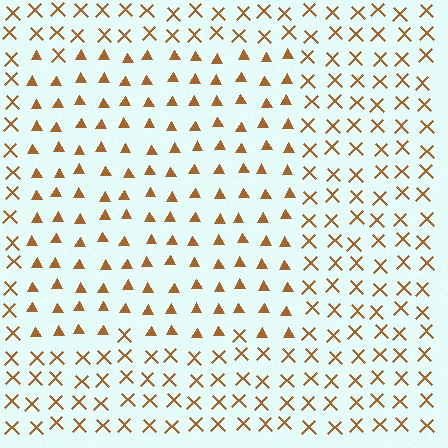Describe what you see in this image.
The image is filled with small brown elements arranged in a uniform grid. A rectangle-shaped region contains triangles, while the surrounding area contains X marks. The boundary is defined purely by the change in element shape.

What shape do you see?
I see a rectangle.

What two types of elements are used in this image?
The image uses triangles inside the rectangle region and X marks outside it.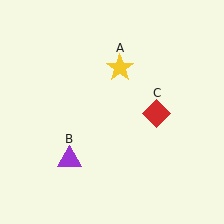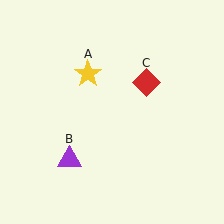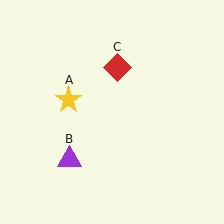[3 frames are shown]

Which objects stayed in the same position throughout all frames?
Purple triangle (object B) remained stationary.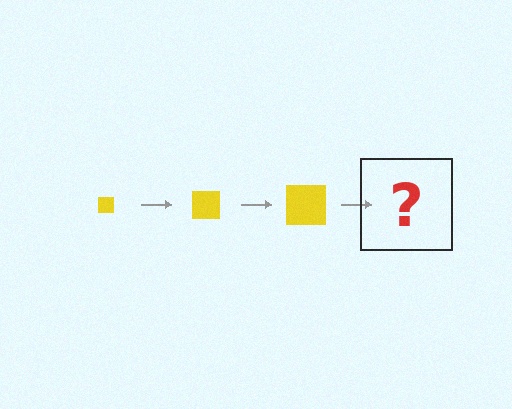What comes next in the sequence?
The next element should be a yellow square, larger than the previous one.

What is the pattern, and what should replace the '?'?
The pattern is that the square gets progressively larger each step. The '?' should be a yellow square, larger than the previous one.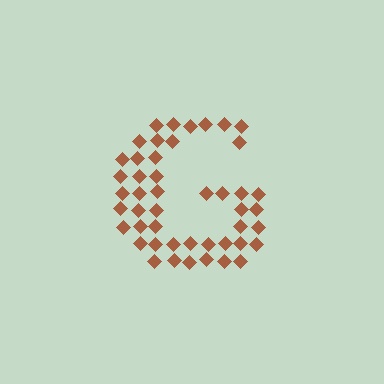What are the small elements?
The small elements are diamonds.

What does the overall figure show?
The overall figure shows the letter G.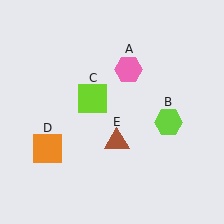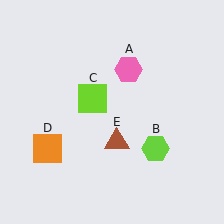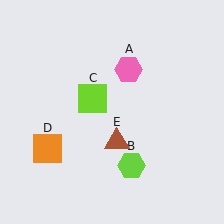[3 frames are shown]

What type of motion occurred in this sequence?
The lime hexagon (object B) rotated clockwise around the center of the scene.